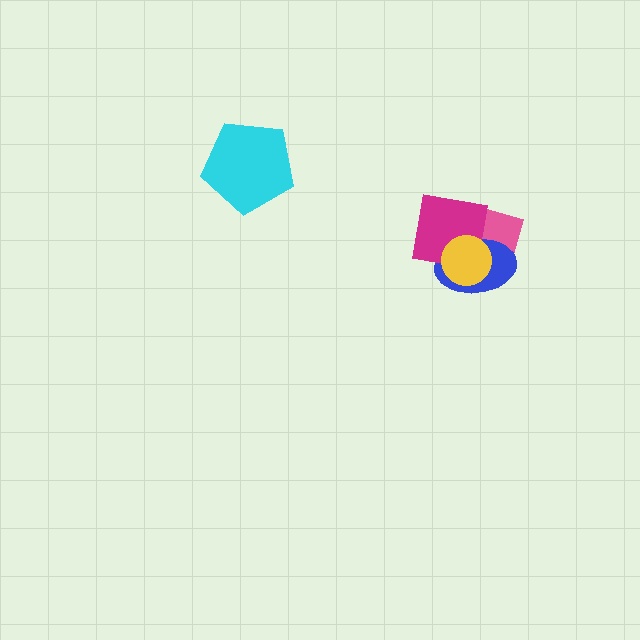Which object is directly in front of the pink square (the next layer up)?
The blue ellipse is directly in front of the pink square.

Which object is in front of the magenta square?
The yellow circle is in front of the magenta square.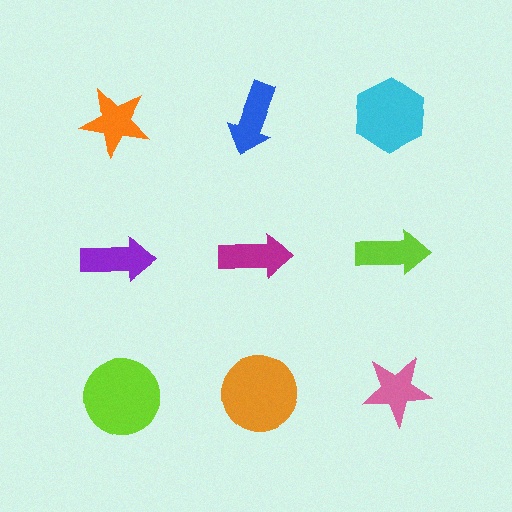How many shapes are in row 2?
3 shapes.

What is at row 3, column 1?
A lime circle.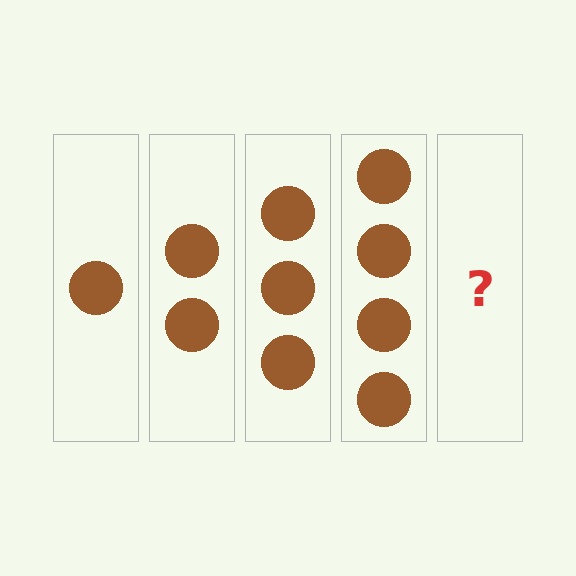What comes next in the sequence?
The next element should be 5 circles.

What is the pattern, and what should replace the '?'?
The pattern is that each step adds one more circle. The '?' should be 5 circles.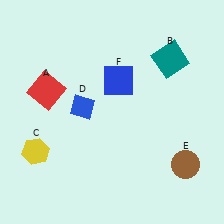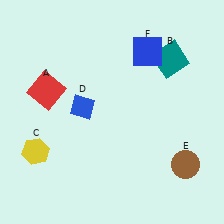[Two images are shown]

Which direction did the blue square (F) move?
The blue square (F) moved right.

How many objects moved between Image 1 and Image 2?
1 object moved between the two images.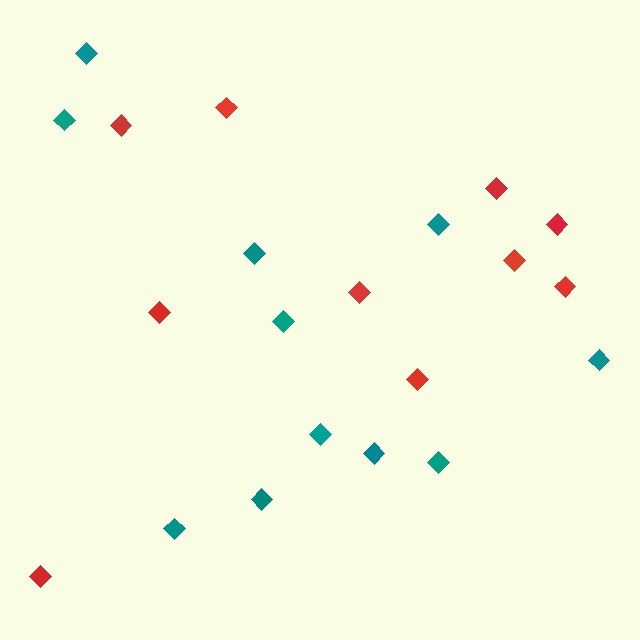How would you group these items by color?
There are 2 groups: one group of red diamonds (10) and one group of teal diamonds (11).